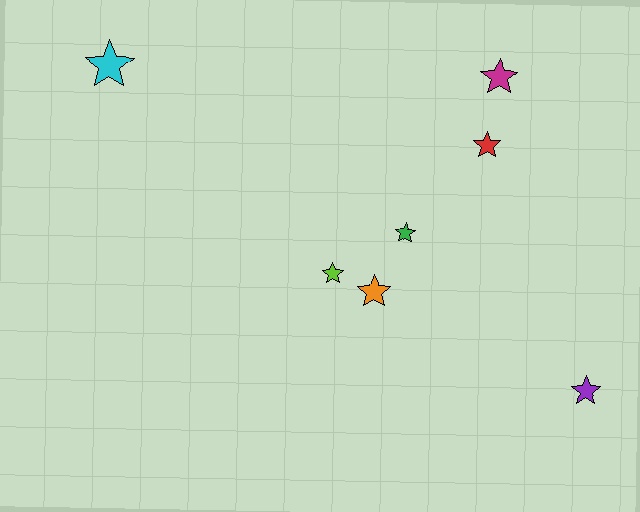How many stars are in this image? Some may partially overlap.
There are 7 stars.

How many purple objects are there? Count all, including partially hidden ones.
There is 1 purple object.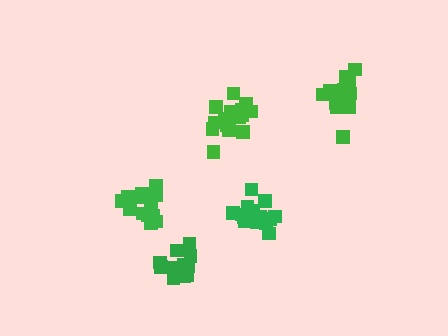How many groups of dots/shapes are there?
There are 5 groups.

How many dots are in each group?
Group 1: 18 dots, Group 2: 14 dots, Group 3: 15 dots, Group 4: 15 dots, Group 5: 17 dots (79 total).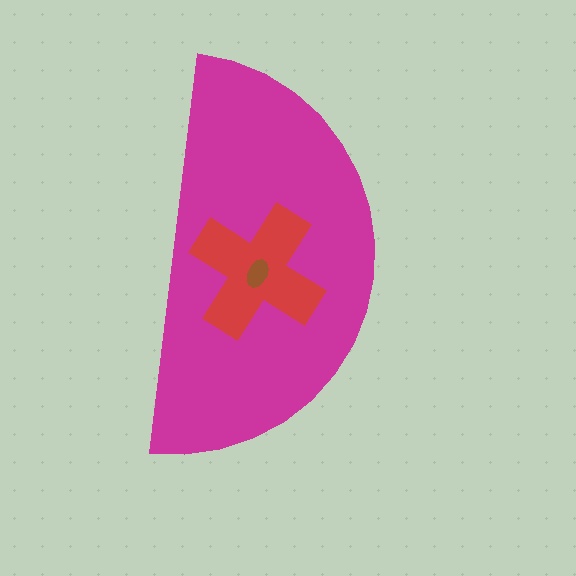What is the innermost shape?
The brown ellipse.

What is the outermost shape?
The magenta semicircle.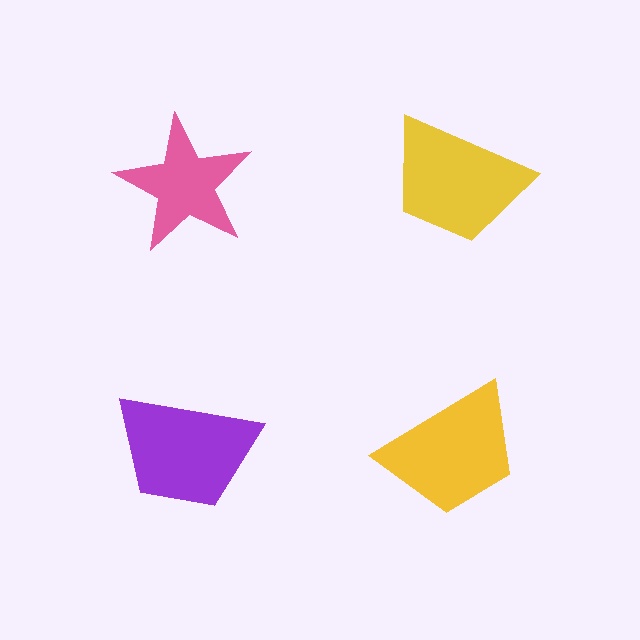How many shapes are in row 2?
2 shapes.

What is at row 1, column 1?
A pink star.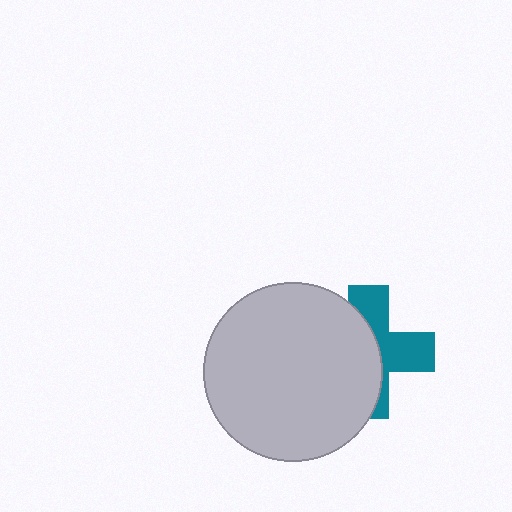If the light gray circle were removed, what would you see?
You would see the complete teal cross.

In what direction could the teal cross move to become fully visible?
The teal cross could move right. That would shift it out from behind the light gray circle entirely.